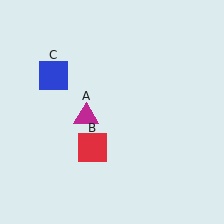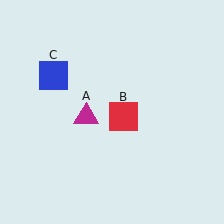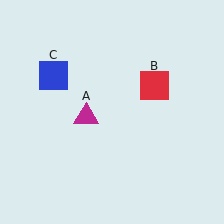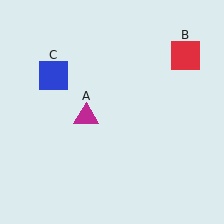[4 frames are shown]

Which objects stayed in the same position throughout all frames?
Magenta triangle (object A) and blue square (object C) remained stationary.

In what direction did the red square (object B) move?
The red square (object B) moved up and to the right.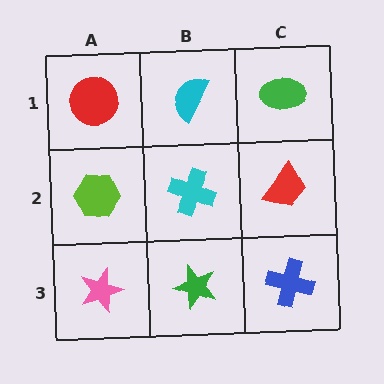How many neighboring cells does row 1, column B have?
3.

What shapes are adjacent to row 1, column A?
A lime hexagon (row 2, column A), a cyan semicircle (row 1, column B).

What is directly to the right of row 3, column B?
A blue cross.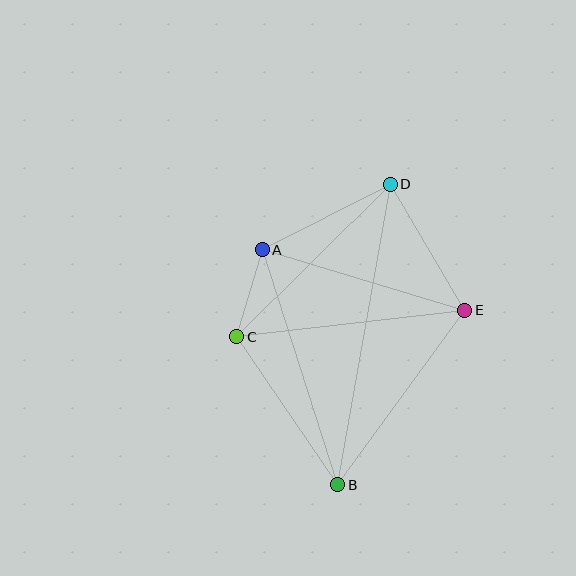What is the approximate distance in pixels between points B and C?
The distance between B and C is approximately 179 pixels.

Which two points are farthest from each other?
Points B and D are farthest from each other.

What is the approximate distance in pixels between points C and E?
The distance between C and E is approximately 230 pixels.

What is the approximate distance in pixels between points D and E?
The distance between D and E is approximately 147 pixels.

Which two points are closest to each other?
Points A and C are closest to each other.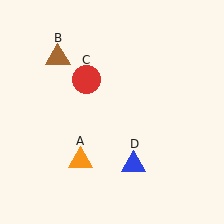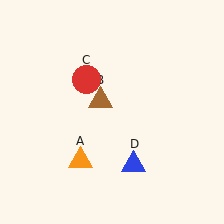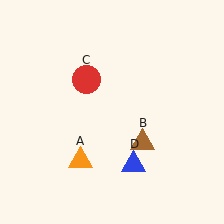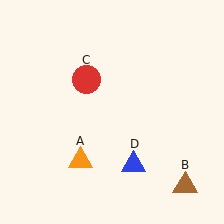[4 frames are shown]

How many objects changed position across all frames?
1 object changed position: brown triangle (object B).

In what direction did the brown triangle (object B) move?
The brown triangle (object B) moved down and to the right.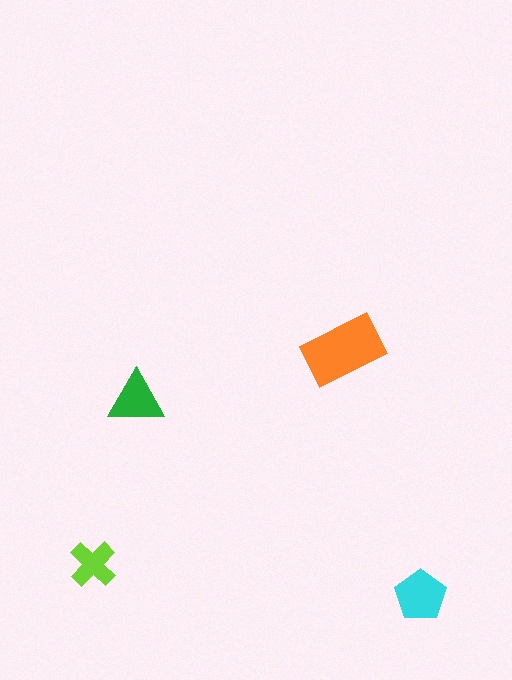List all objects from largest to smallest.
The orange rectangle, the cyan pentagon, the green triangle, the lime cross.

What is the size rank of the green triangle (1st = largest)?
3rd.